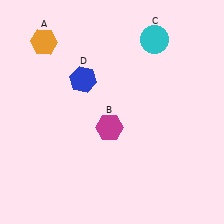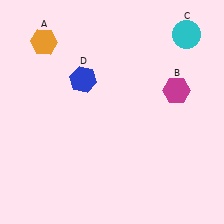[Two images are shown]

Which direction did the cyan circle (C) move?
The cyan circle (C) moved right.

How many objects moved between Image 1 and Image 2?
2 objects moved between the two images.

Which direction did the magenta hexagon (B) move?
The magenta hexagon (B) moved right.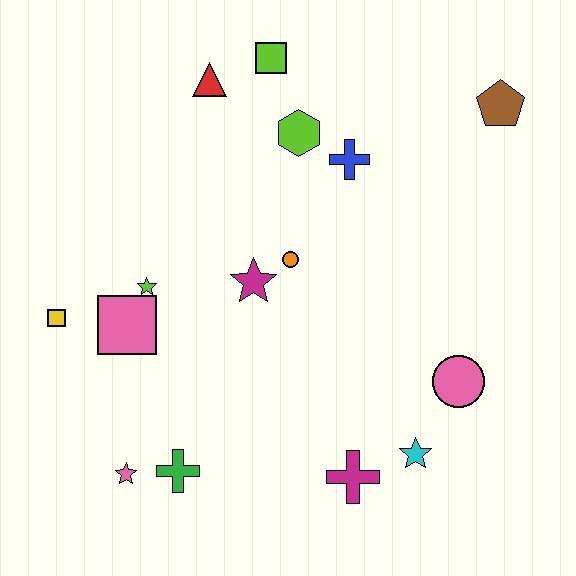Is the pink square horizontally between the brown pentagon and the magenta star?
No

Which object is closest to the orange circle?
The magenta star is closest to the orange circle.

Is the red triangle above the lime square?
No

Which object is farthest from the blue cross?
The pink star is farthest from the blue cross.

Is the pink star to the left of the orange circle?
Yes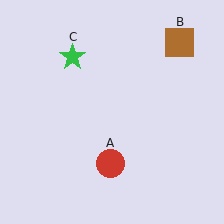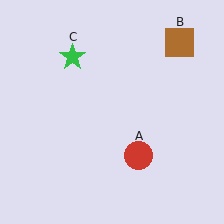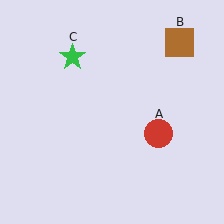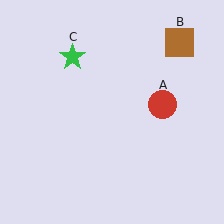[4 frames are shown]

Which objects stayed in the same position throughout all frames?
Brown square (object B) and green star (object C) remained stationary.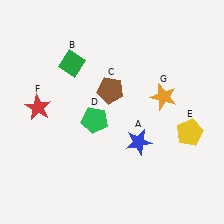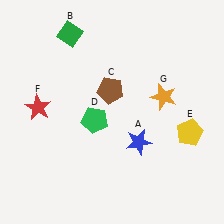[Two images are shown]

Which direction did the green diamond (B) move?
The green diamond (B) moved up.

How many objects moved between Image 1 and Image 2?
1 object moved between the two images.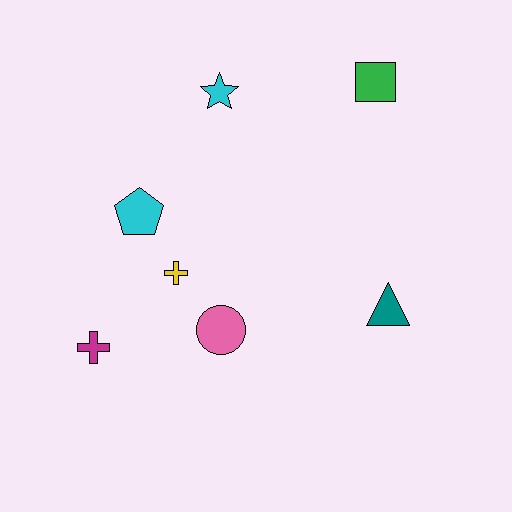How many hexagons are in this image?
There are no hexagons.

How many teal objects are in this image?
There is 1 teal object.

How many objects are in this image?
There are 7 objects.